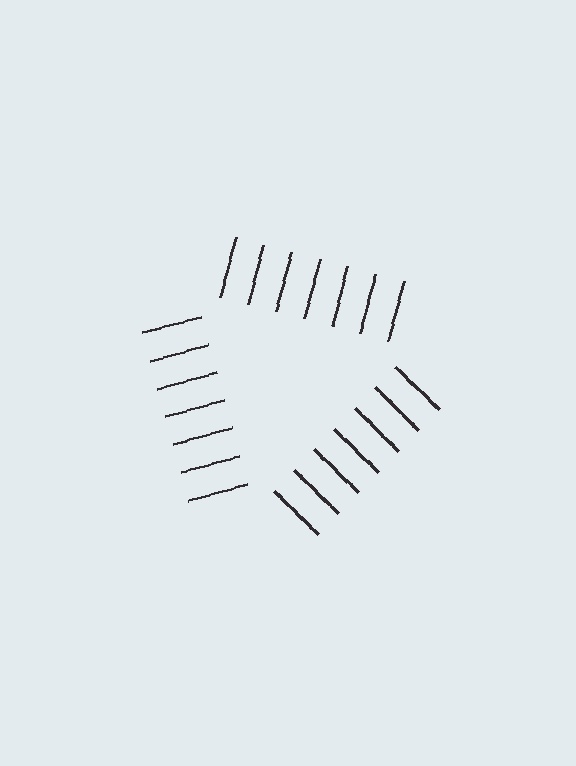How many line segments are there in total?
21 — 7 along each of the 3 edges.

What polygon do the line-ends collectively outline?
An illusory triangle — the line segments terminate on its edges but no continuous stroke is drawn.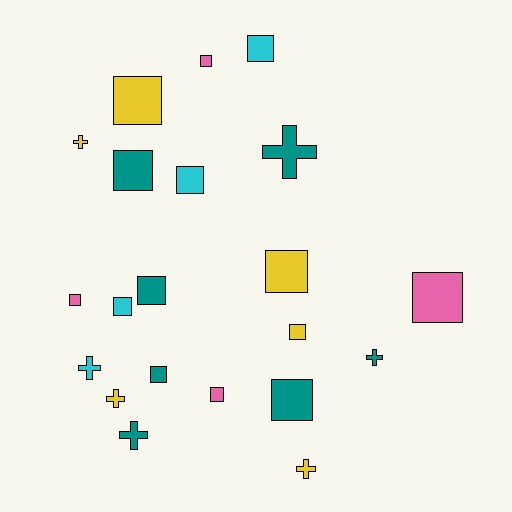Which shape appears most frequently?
Square, with 14 objects.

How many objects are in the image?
There are 21 objects.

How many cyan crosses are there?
There is 1 cyan cross.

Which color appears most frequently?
Teal, with 7 objects.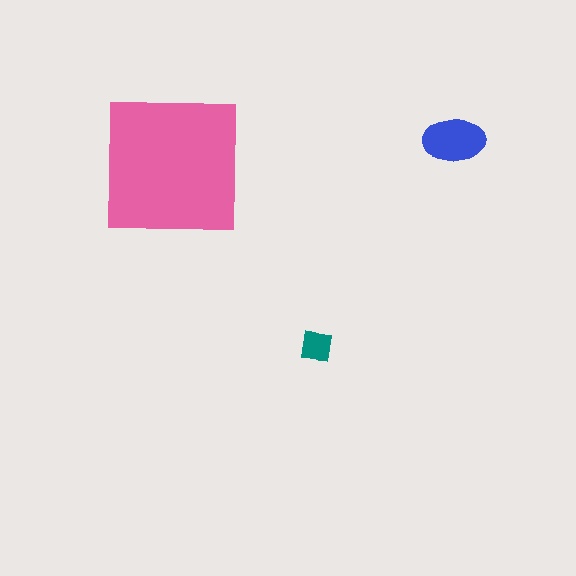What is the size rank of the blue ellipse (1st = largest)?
2nd.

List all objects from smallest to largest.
The teal square, the blue ellipse, the pink square.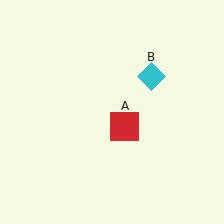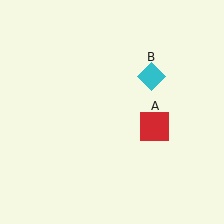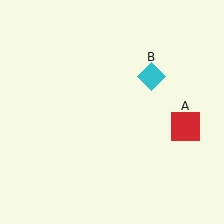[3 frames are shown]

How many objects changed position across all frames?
1 object changed position: red square (object A).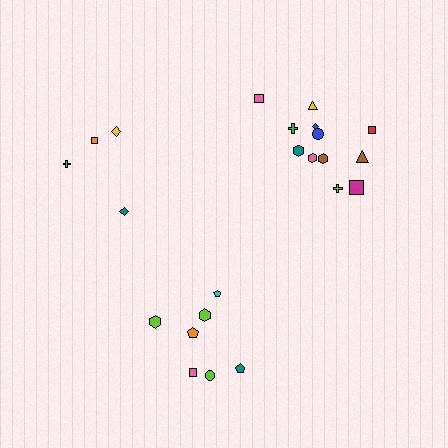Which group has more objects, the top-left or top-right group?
The top-right group.